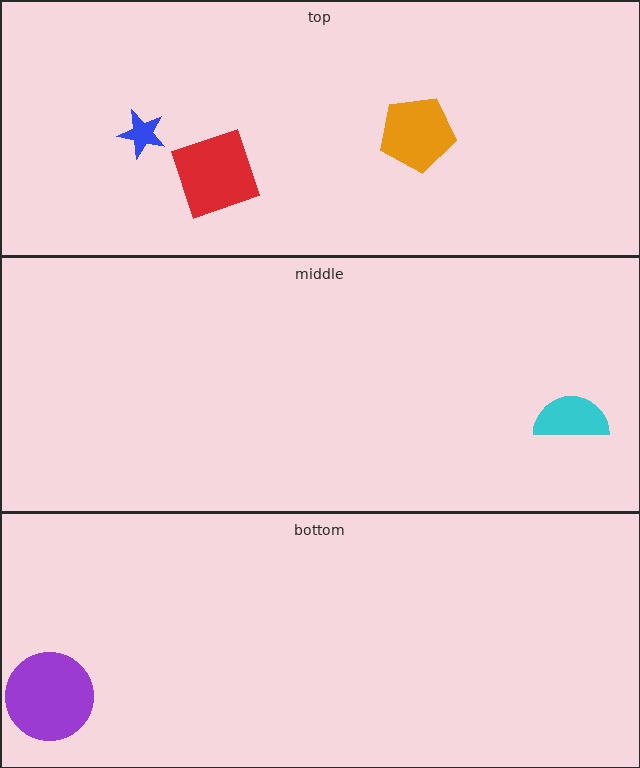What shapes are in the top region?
The red square, the orange pentagon, the blue star.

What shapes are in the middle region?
The cyan semicircle.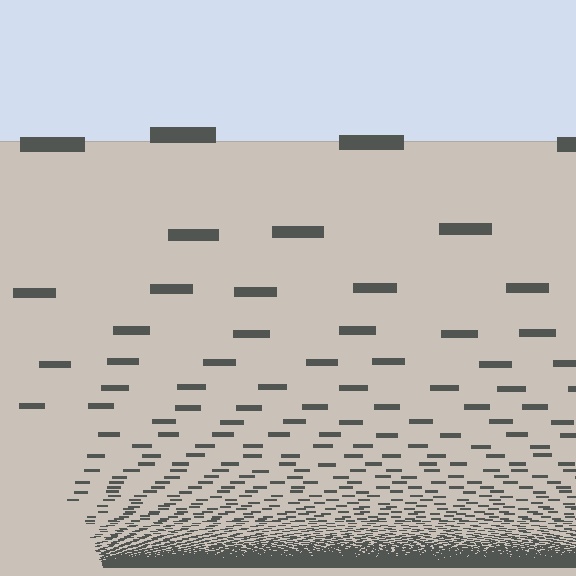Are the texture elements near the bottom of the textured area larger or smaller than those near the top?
Smaller. The gradient is inverted — elements near the bottom are smaller and denser.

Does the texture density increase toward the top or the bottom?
Density increases toward the bottom.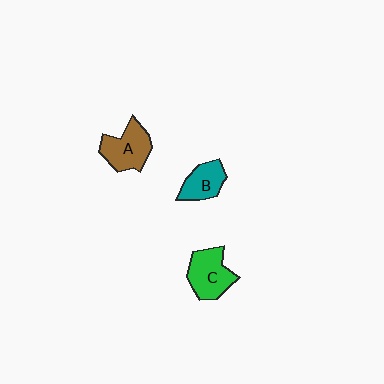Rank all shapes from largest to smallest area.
From largest to smallest: C (green), A (brown), B (teal).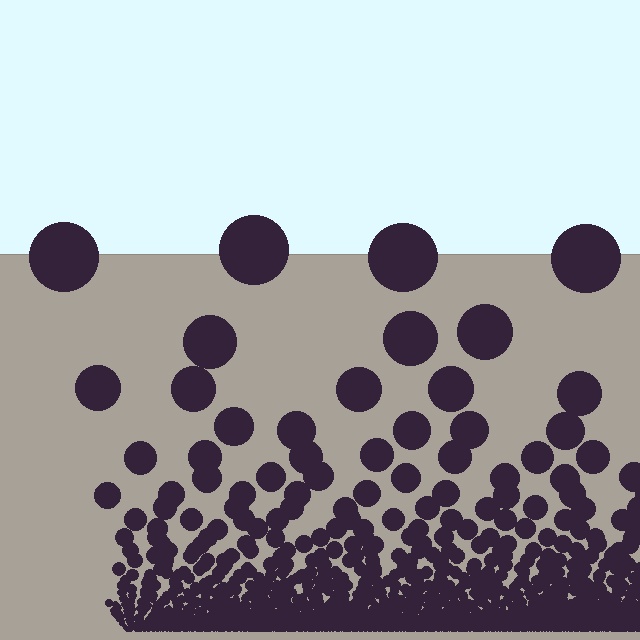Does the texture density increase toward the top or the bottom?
Density increases toward the bottom.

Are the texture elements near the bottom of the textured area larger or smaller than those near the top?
Smaller. The gradient is inverted — elements near the bottom are smaller and denser.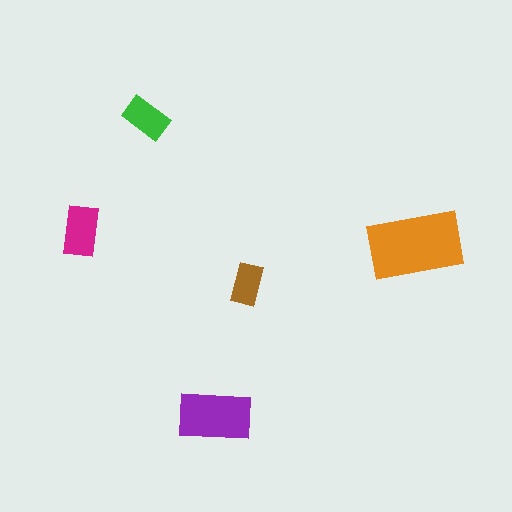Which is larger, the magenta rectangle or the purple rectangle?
The purple one.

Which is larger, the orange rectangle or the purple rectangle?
The orange one.